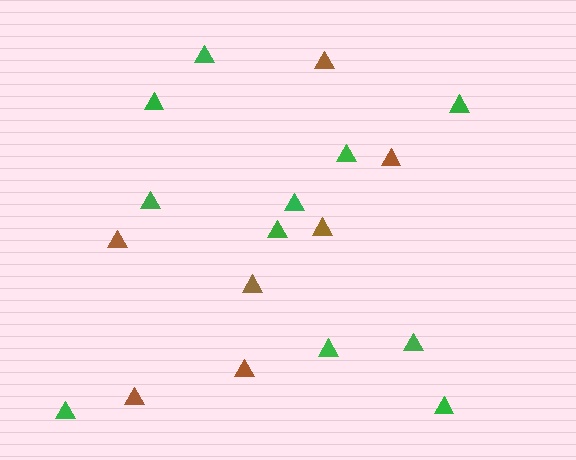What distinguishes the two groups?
There are 2 groups: one group of green triangles (11) and one group of brown triangles (7).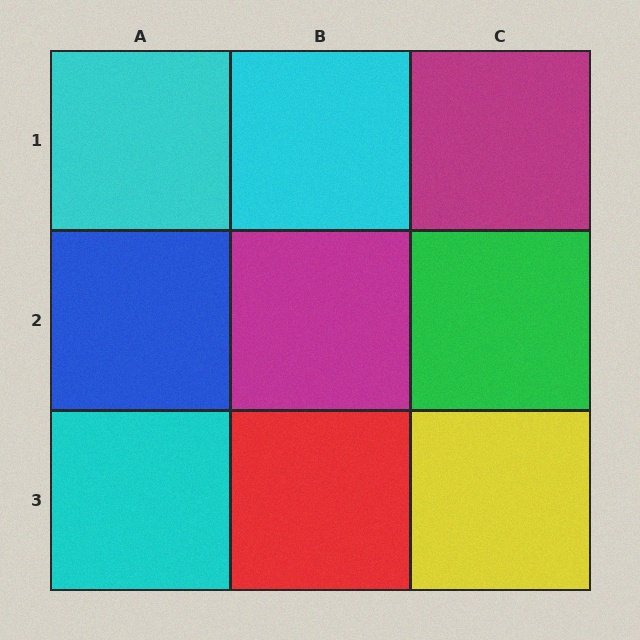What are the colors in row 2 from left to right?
Blue, magenta, green.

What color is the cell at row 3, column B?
Red.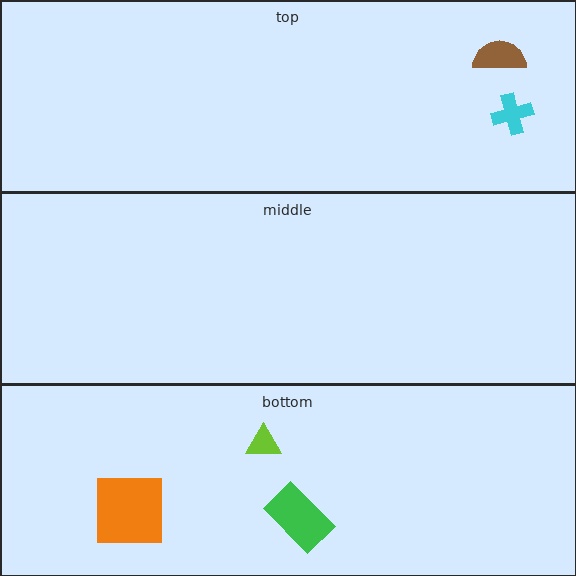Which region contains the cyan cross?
The top region.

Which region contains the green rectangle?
The bottom region.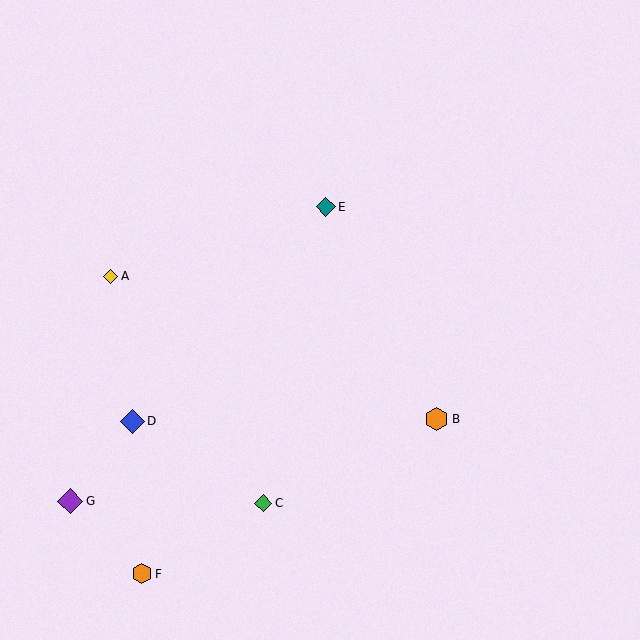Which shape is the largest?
The purple diamond (labeled G) is the largest.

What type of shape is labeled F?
Shape F is an orange hexagon.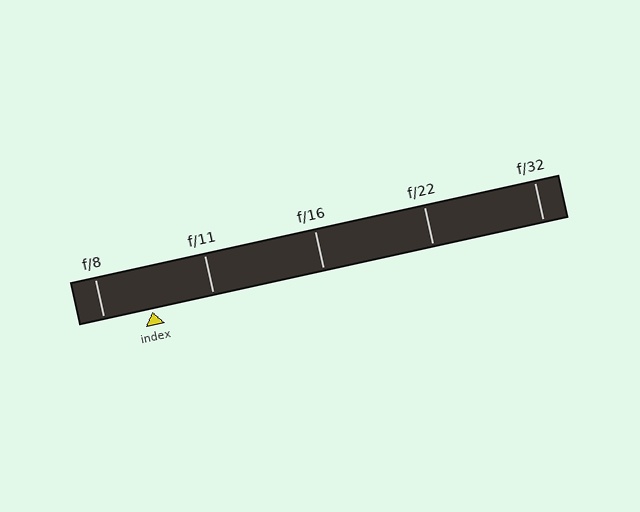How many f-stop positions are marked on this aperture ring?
There are 5 f-stop positions marked.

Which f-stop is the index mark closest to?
The index mark is closest to f/8.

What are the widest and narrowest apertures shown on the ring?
The widest aperture shown is f/8 and the narrowest is f/32.